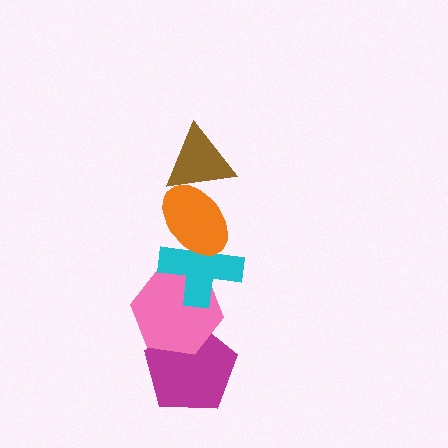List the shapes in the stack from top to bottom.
From top to bottom: the brown triangle, the orange ellipse, the cyan cross, the pink hexagon, the magenta pentagon.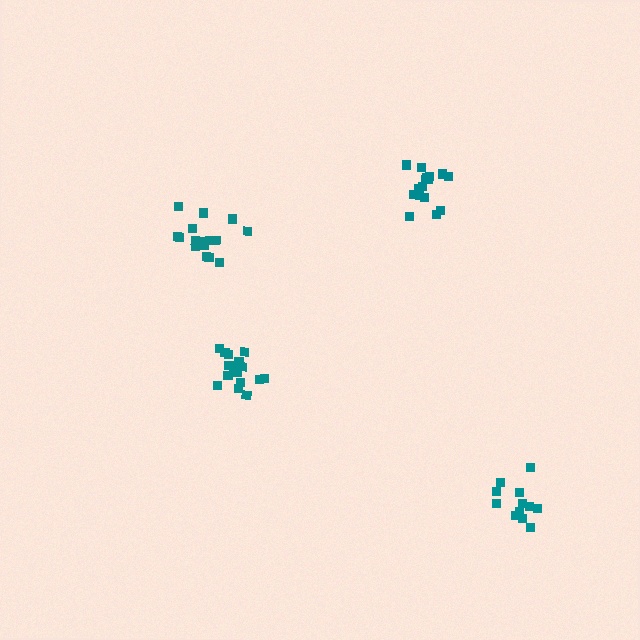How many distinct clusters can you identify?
There are 4 distinct clusters.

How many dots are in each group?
Group 1: 13 dots, Group 2: 16 dots, Group 3: 16 dots, Group 4: 16 dots (61 total).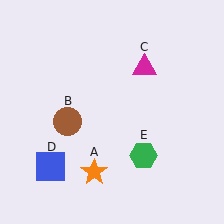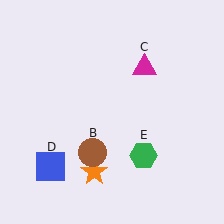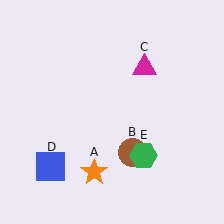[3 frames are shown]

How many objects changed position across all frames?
1 object changed position: brown circle (object B).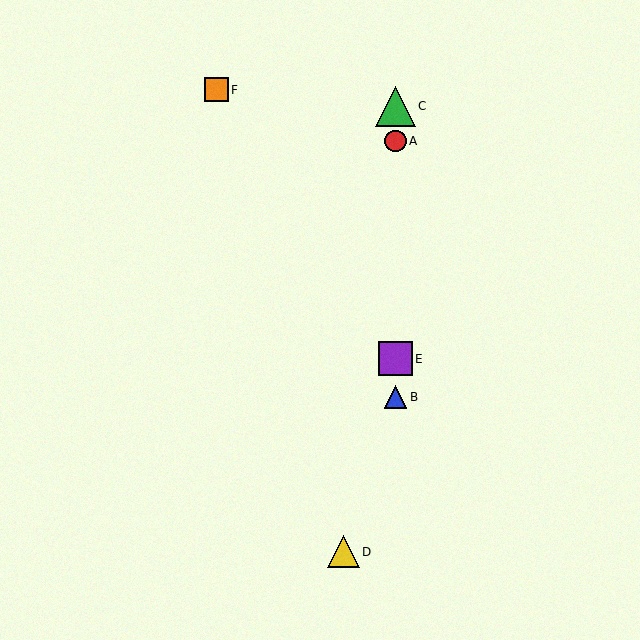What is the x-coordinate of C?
Object C is at x≈395.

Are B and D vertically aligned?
No, B is at x≈395 and D is at x≈343.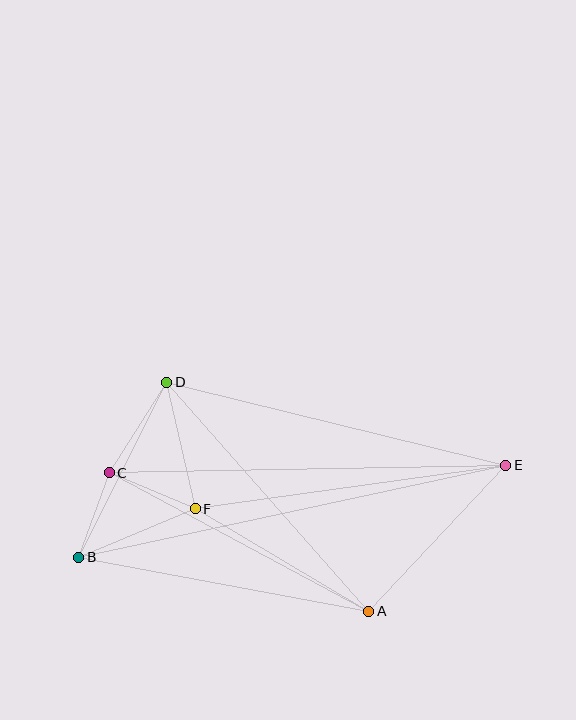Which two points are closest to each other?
Points B and C are closest to each other.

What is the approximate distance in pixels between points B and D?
The distance between B and D is approximately 196 pixels.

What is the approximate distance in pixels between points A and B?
The distance between A and B is approximately 295 pixels.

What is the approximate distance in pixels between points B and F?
The distance between B and F is approximately 126 pixels.